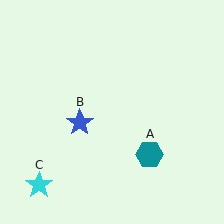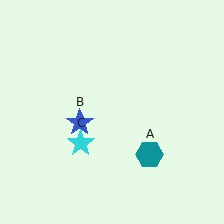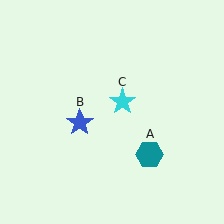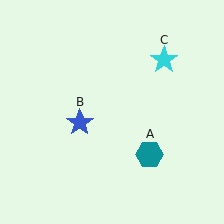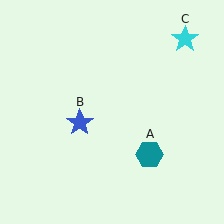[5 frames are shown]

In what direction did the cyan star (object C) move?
The cyan star (object C) moved up and to the right.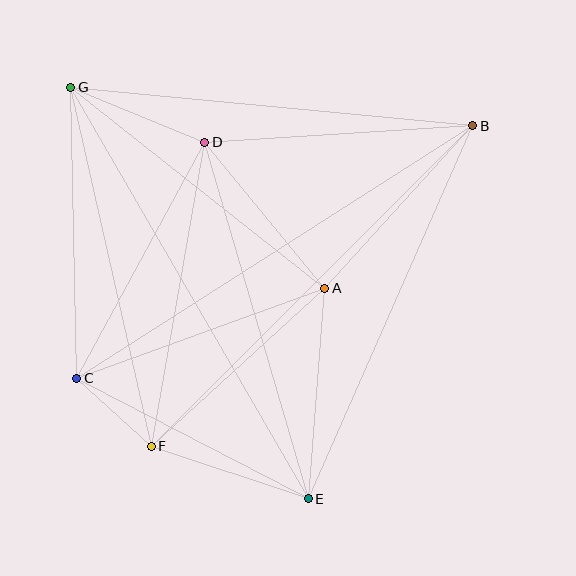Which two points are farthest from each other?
Points E and G are farthest from each other.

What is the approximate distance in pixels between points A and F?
The distance between A and F is approximately 234 pixels.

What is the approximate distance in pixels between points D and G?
The distance between D and G is approximately 145 pixels.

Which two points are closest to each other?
Points C and F are closest to each other.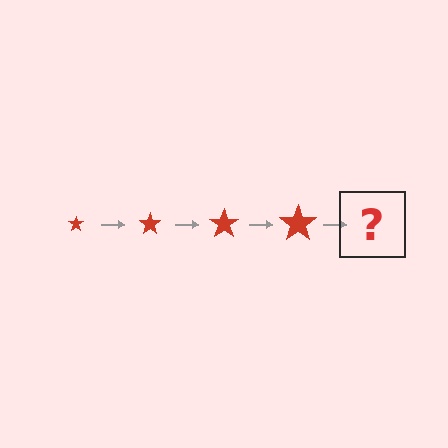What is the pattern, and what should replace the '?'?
The pattern is that the star gets progressively larger each step. The '?' should be a red star, larger than the previous one.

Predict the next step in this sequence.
The next step is a red star, larger than the previous one.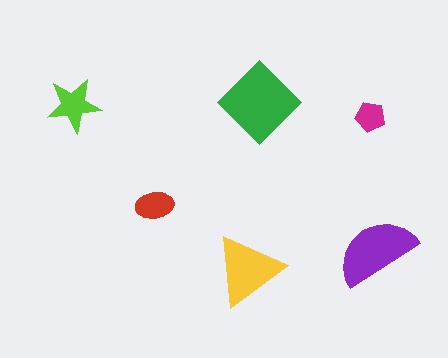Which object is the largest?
The green diamond.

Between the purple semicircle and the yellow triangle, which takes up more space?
The purple semicircle.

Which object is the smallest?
The magenta pentagon.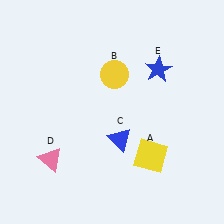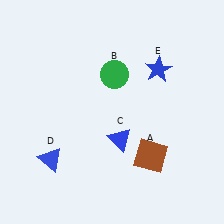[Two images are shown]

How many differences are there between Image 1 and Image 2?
There are 3 differences between the two images.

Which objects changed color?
A changed from yellow to brown. B changed from yellow to green. D changed from pink to blue.